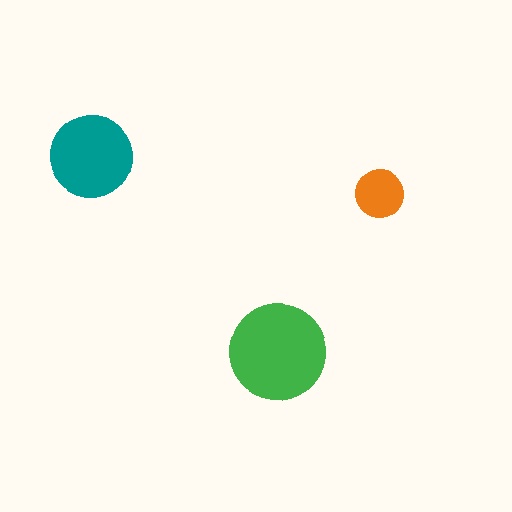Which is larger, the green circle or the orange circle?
The green one.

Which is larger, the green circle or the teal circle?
The green one.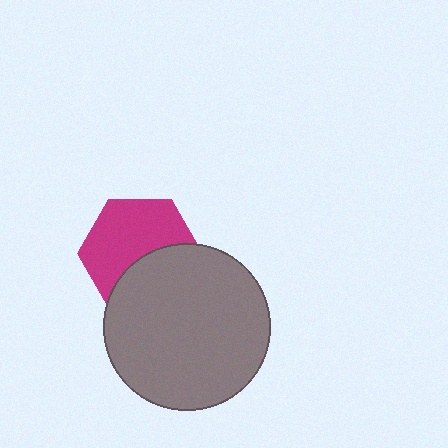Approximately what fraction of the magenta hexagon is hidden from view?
Roughly 40% of the magenta hexagon is hidden behind the gray circle.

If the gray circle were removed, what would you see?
You would see the complete magenta hexagon.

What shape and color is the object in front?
The object in front is a gray circle.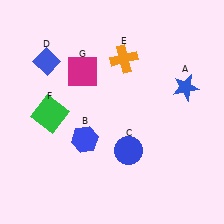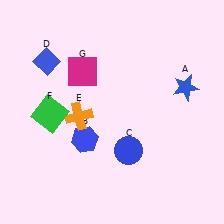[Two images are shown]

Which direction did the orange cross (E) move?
The orange cross (E) moved down.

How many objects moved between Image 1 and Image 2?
1 object moved between the two images.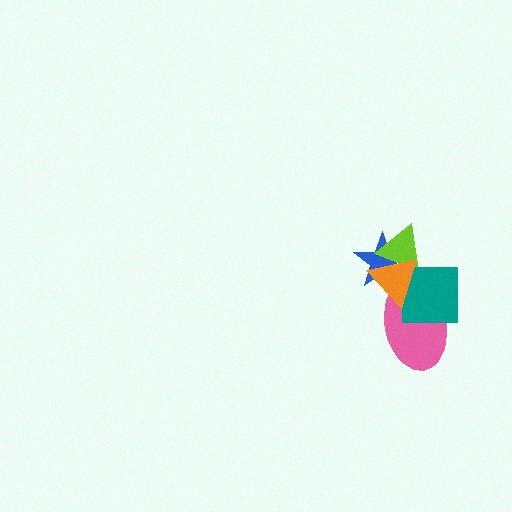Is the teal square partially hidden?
Yes, it is partially covered by another shape.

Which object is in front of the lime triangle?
The orange triangle is in front of the lime triangle.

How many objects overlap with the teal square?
2 objects overlap with the teal square.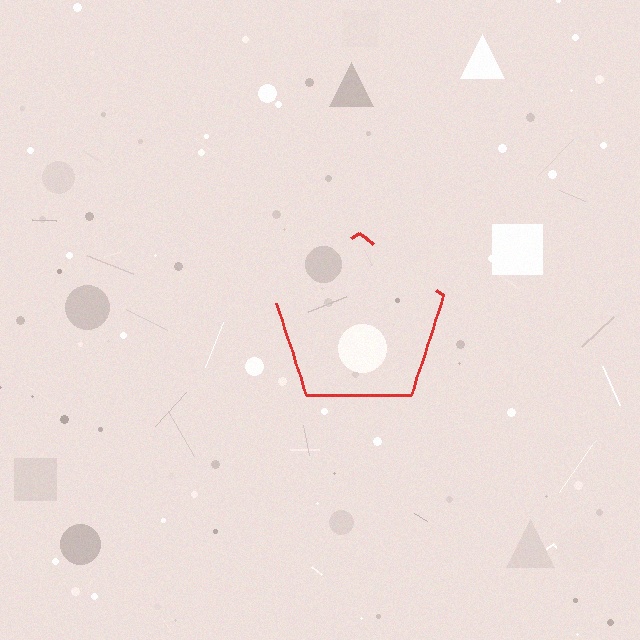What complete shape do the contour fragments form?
The contour fragments form a pentagon.